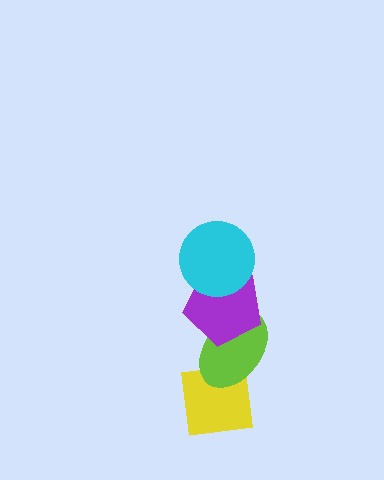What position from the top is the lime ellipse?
The lime ellipse is 3rd from the top.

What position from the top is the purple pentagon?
The purple pentagon is 2nd from the top.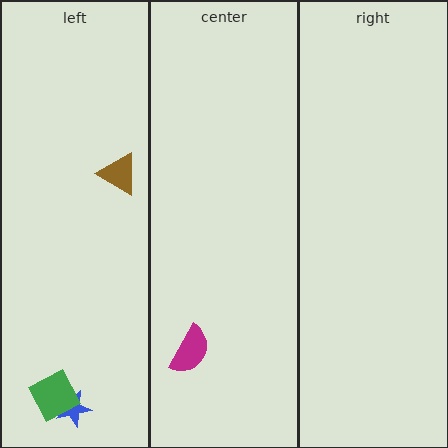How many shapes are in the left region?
3.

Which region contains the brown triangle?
The left region.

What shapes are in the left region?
The blue star, the brown triangle, the green square.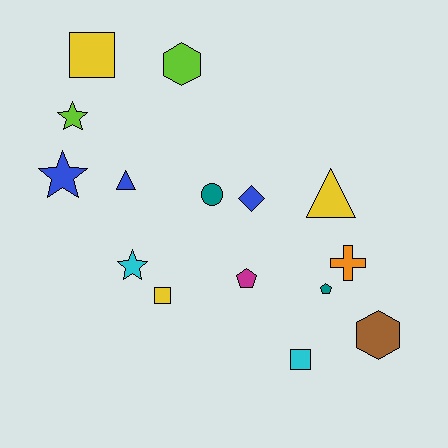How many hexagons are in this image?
There are 2 hexagons.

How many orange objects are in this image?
There is 1 orange object.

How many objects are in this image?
There are 15 objects.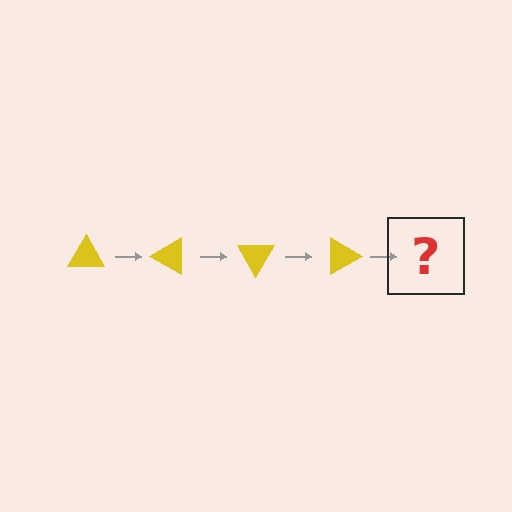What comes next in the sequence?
The next element should be a yellow triangle rotated 120 degrees.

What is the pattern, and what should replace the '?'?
The pattern is that the triangle rotates 30 degrees each step. The '?' should be a yellow triangle rotated 120 degrees.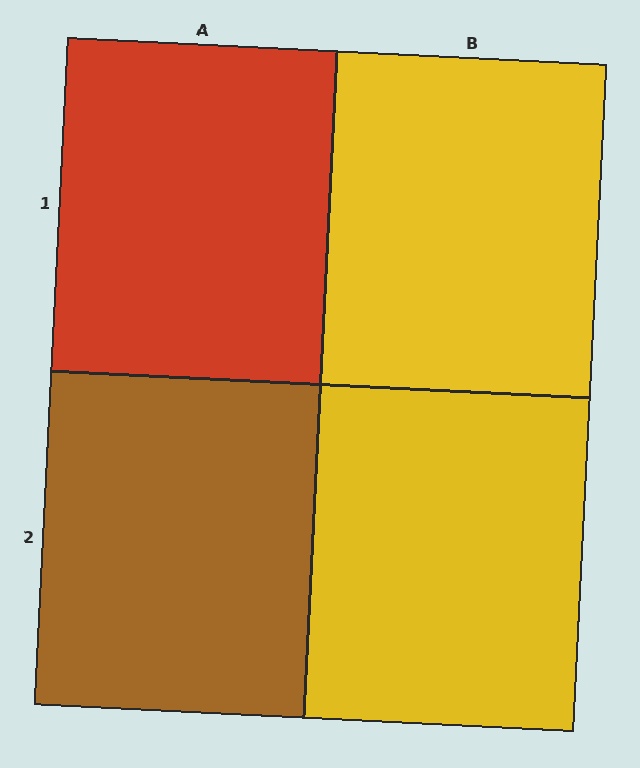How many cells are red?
1 cell is red.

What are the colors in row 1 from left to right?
Red, yellow.